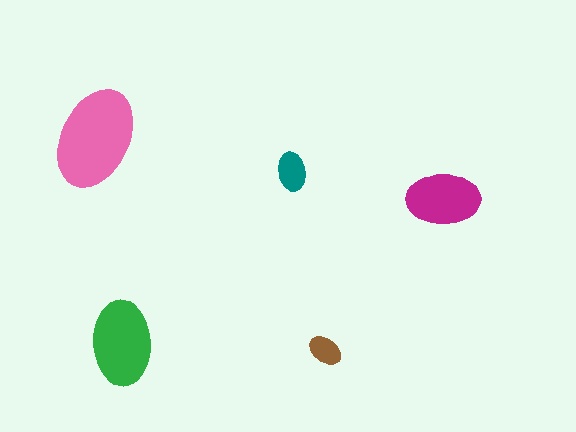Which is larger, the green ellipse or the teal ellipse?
The green one.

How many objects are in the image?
There are 5 objects in the image.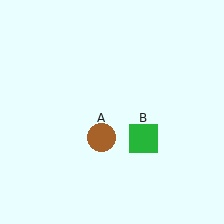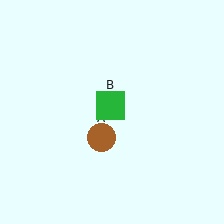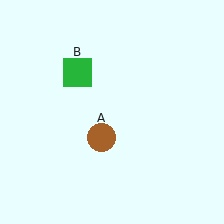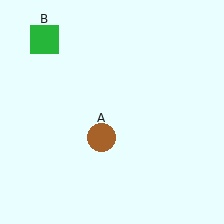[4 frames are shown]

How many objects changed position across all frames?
1 object changed position: green square (object B).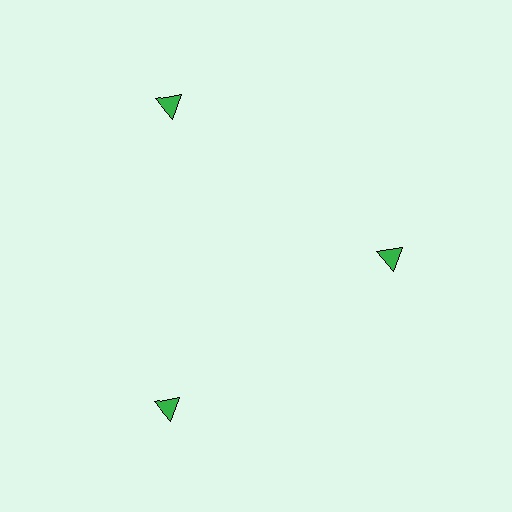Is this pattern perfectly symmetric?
No. The 3 green triangles are arranged in a ring, but one element near the 3 o'clock position is pulled inward toward the center, breaking the 3-fold rotational symmetry.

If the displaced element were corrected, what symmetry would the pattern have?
It would have 3-fold rotational symmetry — the pattern would map onto itself every 120 degrees.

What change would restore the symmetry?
The symmetry would be restored by moving it outward, back onto the ring so that all 3 triangles sit at equal angles and equal distance from the center.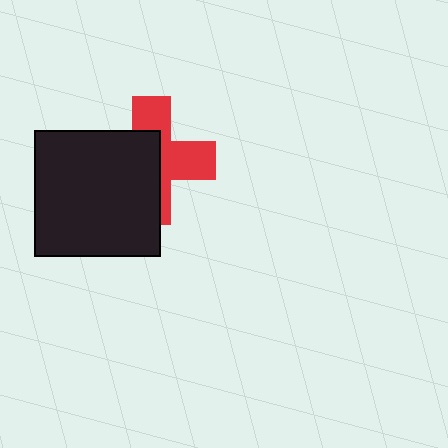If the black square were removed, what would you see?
You would see the complete red cross.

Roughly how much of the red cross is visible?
About half of it is visible (roughly 47%).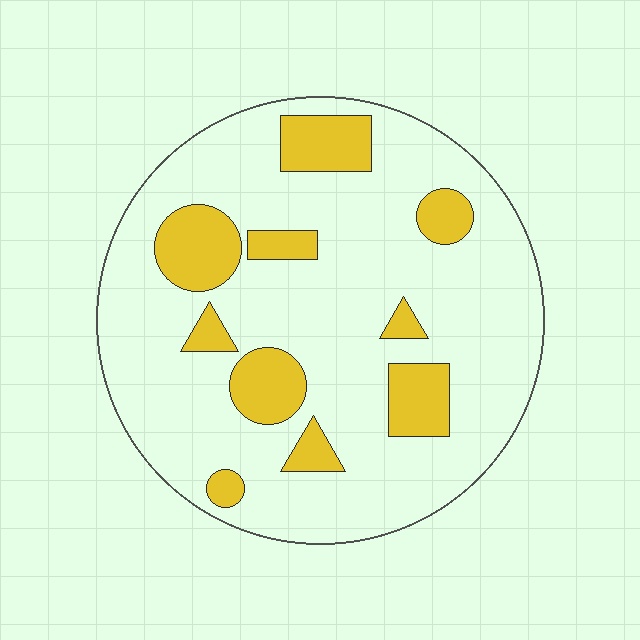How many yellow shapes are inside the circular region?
10.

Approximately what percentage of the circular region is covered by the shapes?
Approximately 20%.